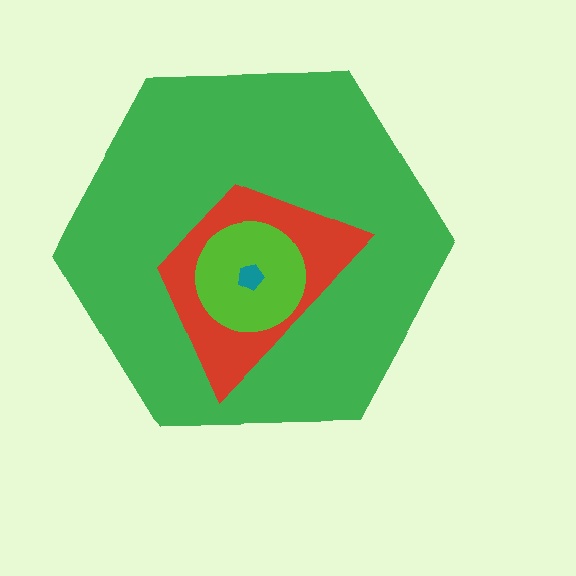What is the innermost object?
The teal pentagon.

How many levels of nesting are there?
4.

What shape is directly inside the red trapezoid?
The lime circle.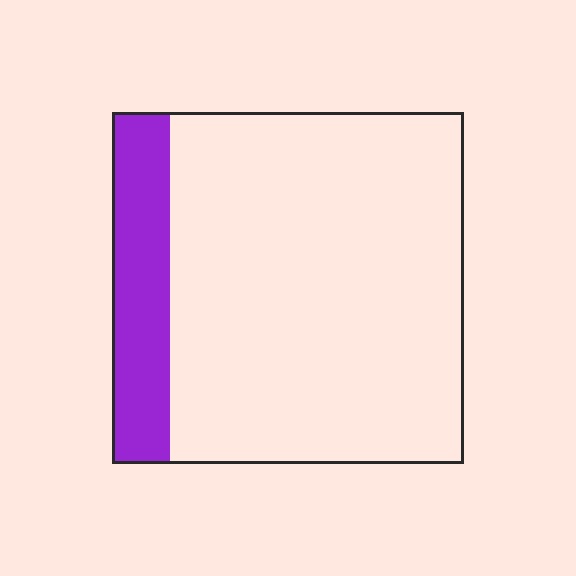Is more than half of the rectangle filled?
No.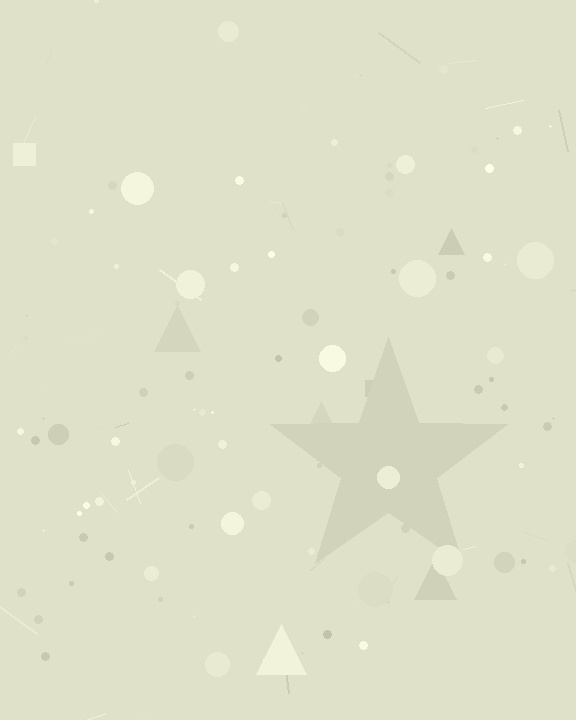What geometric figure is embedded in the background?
A star is embedded in the background.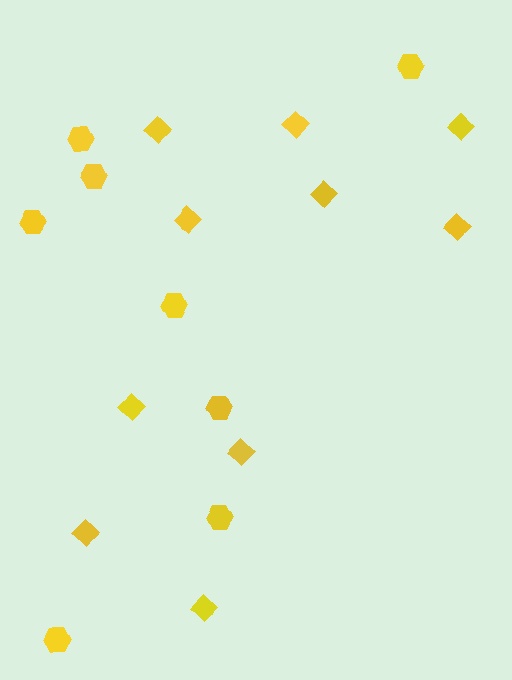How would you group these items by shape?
There are 2 groups: one group of hexagons (8) and one group of diamonds (10).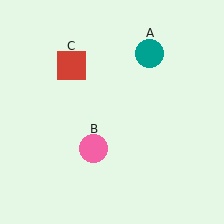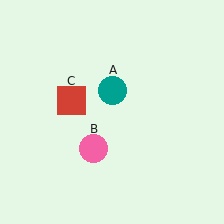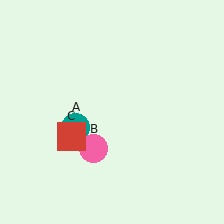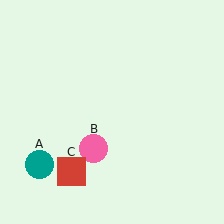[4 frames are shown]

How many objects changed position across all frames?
2 objects changed position: teal circle (object A), red square (object C).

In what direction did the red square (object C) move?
The red square (object C) moved down.